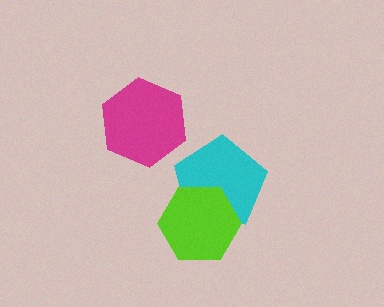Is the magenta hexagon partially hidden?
No, no other shape covers it.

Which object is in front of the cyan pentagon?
The lime hexagon is in front of the cyan pentagon.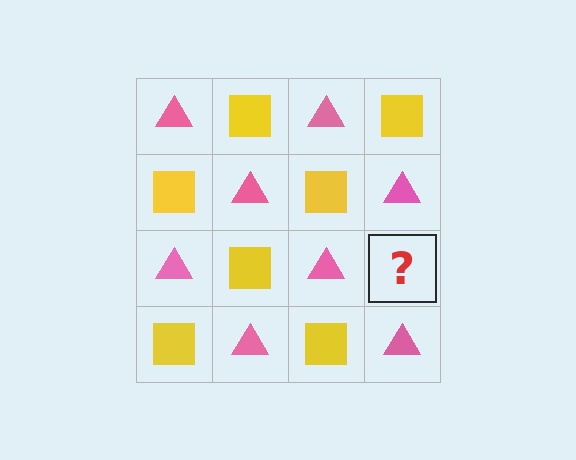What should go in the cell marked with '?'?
The missing cell should contain a yellow square.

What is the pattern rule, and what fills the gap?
The rule is that it alternates pink triangle and yellow square in a checkerboard pattern. The gap should be filled with a yellow square.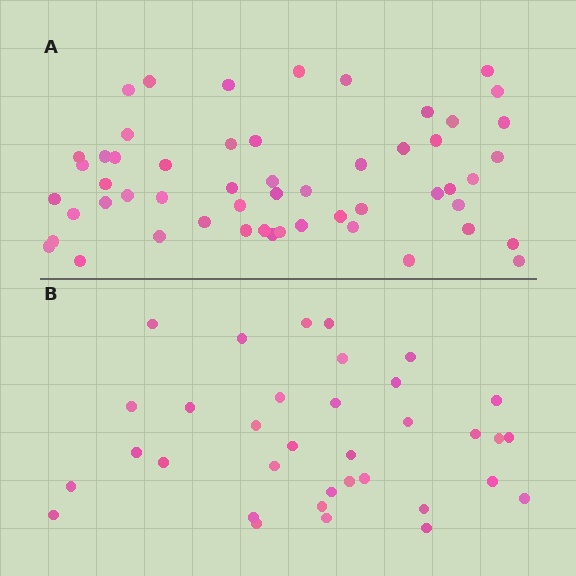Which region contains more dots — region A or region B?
Region A (the top region) has more dots.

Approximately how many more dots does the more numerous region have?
Region A has approximately 20 more dots than region B.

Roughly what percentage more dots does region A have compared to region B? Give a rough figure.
About 55% more.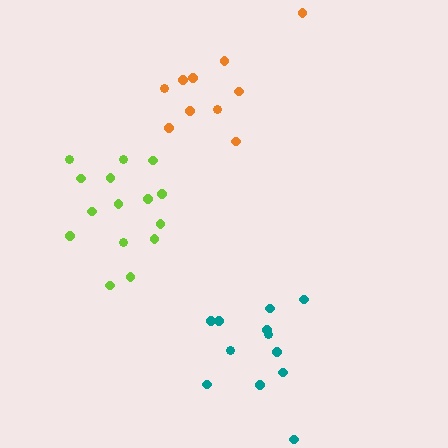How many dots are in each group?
Group 1: 15 dots, Group 2: 12 dots, Group 3: 10 dots (37 total).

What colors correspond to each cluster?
The clusters are colored: lime, teal, orange.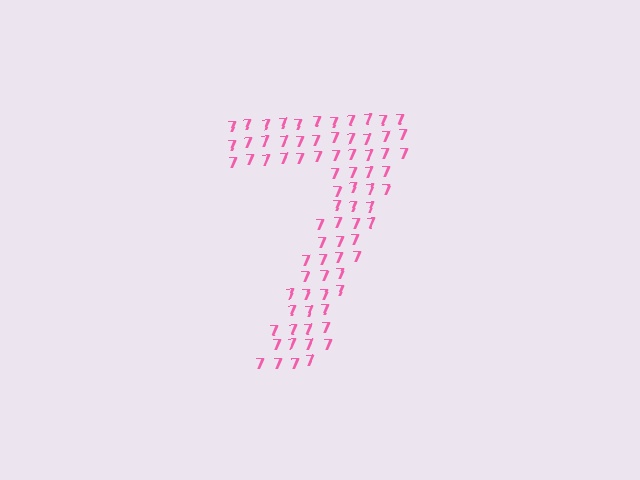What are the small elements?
The small elements are digit 7's.